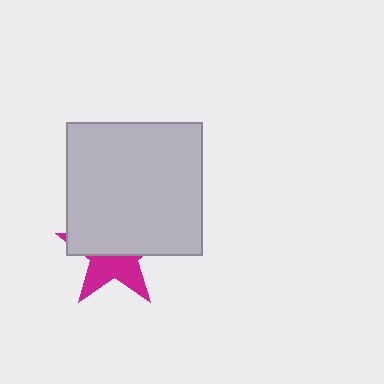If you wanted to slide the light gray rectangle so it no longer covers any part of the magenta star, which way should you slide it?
Slide it up — that is the most direct way to separate the two shapes.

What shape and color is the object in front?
The object in front is a light gray rectangle.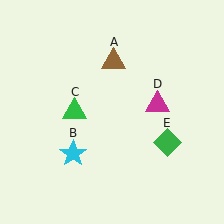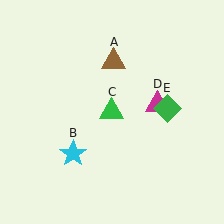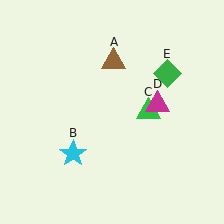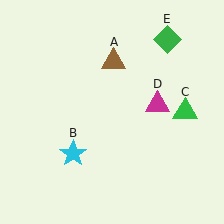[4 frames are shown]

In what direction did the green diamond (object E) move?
The green diamond (object E) moved up.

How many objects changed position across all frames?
2 objects changed position: green triangle (object C), green diamond (object E).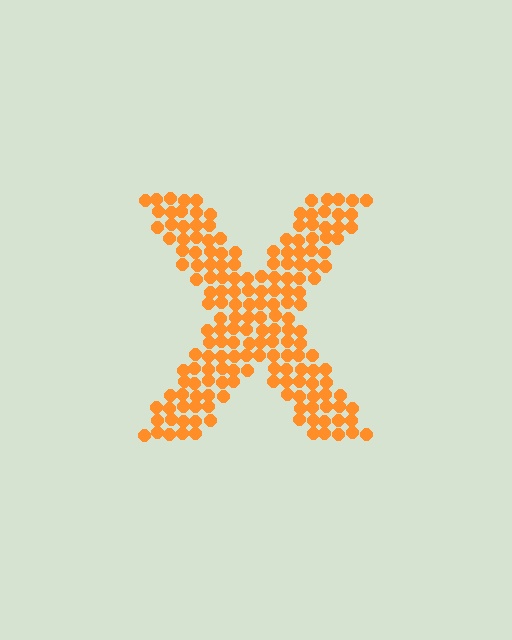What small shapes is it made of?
It is made of small circles.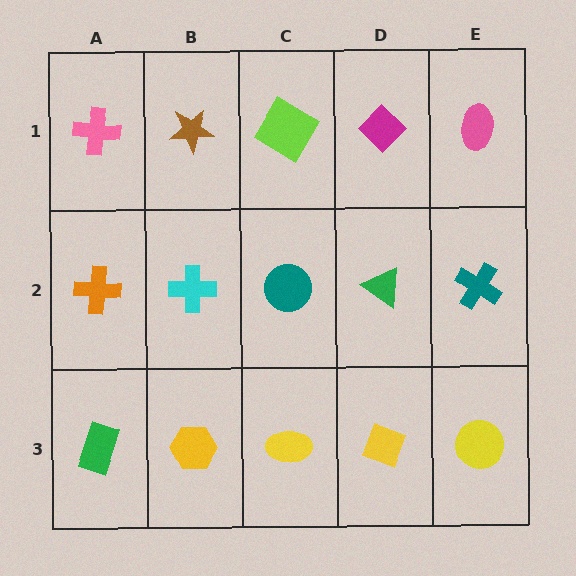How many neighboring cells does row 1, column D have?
3.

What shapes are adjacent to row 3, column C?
A teal circle (row 2, column C), a yellow hexagon (row 3, column B), a yellow diamond (row 3, column D).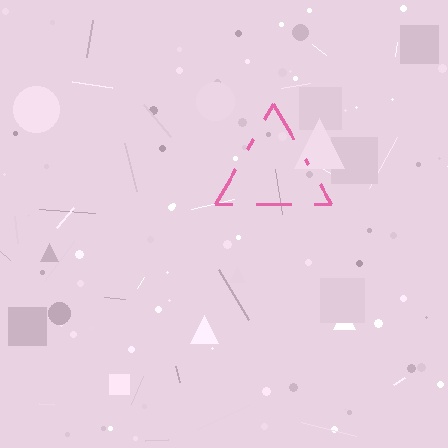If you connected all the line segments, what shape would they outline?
They would outline a triangle.